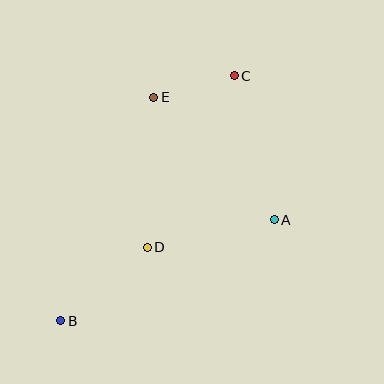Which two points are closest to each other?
Points C and E are closest to each other.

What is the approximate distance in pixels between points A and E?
The distance between A and E is approximately 172 pixels.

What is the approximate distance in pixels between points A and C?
The distance between A and C is approximately 149 pixels.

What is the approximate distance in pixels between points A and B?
The distance between A and B is approximately 236 pixels.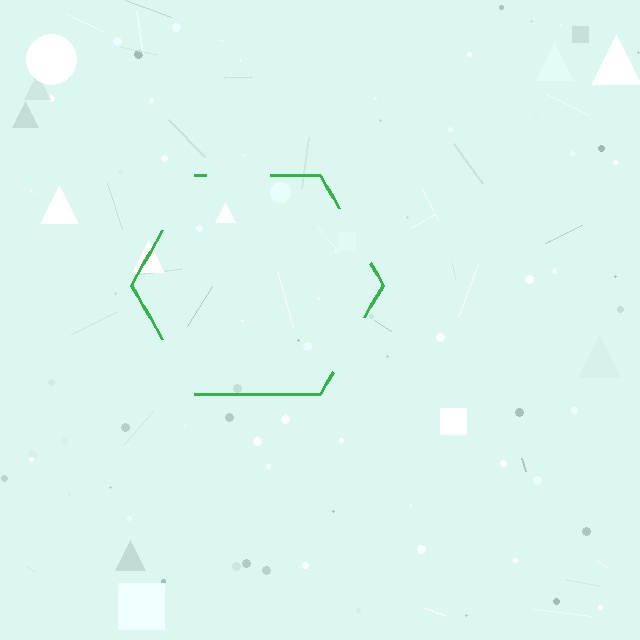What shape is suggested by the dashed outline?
The dashed outline suggests a hexagon.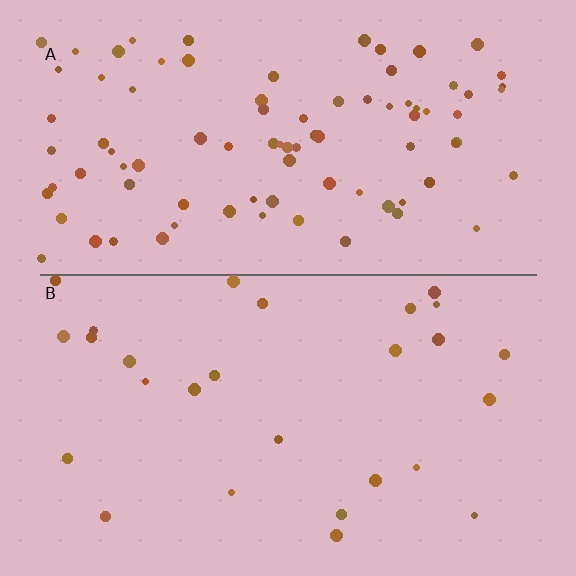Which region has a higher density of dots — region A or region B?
A (the top).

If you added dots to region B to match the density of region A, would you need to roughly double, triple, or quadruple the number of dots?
Approximately triple.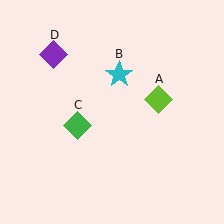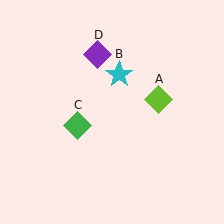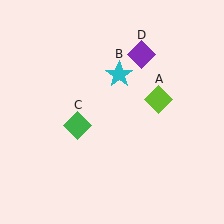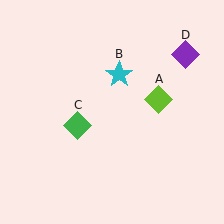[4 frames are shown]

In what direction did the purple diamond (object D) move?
The purple diamond (object D) moved right.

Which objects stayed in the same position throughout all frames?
Lime diamond (object A) and cyan star (object B) and green diamond (object C) remained stationary.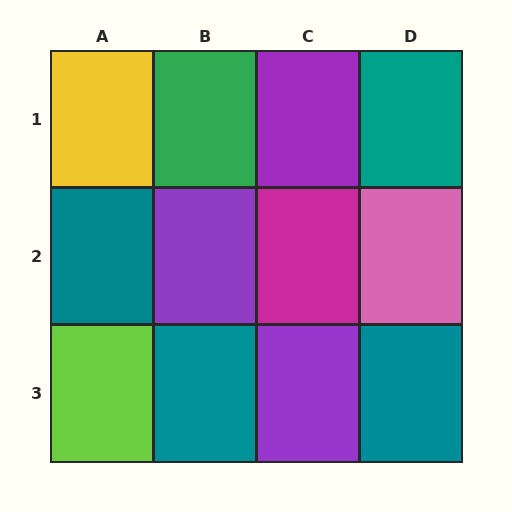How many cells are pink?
1 cell is pink.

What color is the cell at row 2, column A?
Teal.